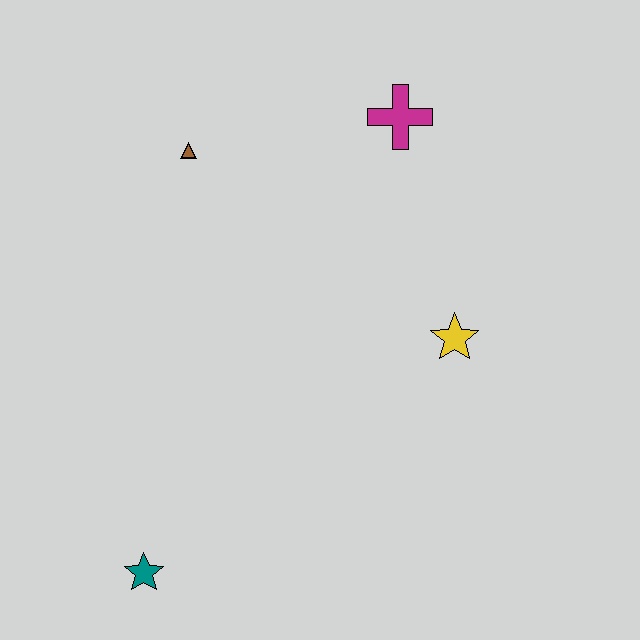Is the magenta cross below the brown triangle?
No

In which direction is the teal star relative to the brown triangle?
The teal star is below the brown triangle.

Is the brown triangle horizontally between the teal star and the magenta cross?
Yes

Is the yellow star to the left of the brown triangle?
No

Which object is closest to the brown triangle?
The magenta cross is closest to the brown triangle.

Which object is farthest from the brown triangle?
The teal star is farthest from the brown triangle.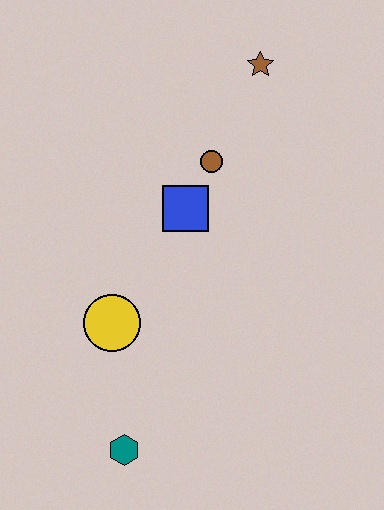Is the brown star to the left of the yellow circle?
No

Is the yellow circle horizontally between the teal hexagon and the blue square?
No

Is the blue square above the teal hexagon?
Yes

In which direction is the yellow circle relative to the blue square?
The yellow circle is below the blue square.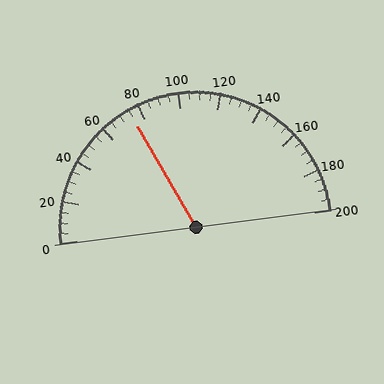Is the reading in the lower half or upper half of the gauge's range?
The reading is in the lower half of the range (0 to 200).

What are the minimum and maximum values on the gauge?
The gauge ranges from 0 to 200.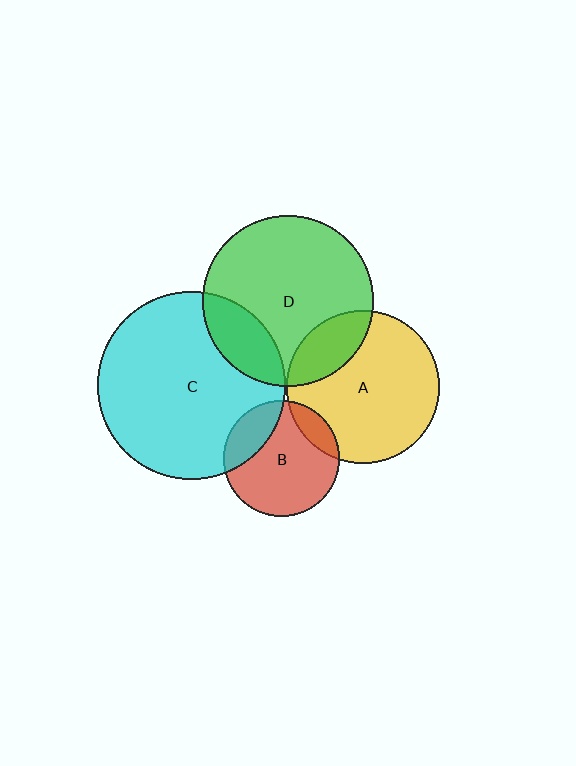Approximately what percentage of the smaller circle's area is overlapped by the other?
Approximately 20%.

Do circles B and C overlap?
Yes.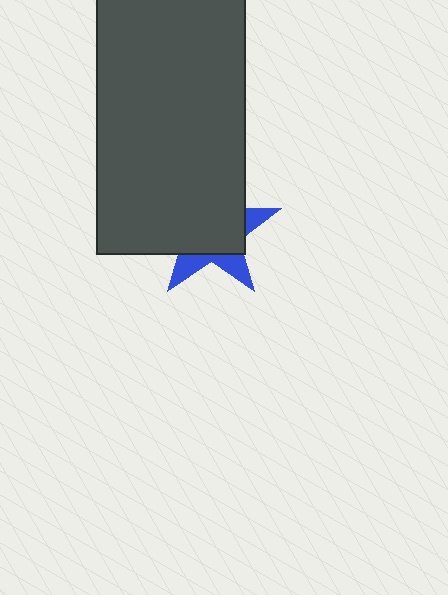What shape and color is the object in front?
The object in front is a dark gray rectangle.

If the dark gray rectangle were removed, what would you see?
You would see the complete blue star.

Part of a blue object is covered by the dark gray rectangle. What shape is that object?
It is a star.